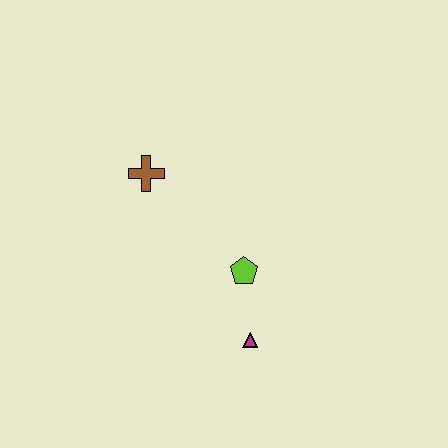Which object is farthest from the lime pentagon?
The brown cross is farthest from the lime pentagon.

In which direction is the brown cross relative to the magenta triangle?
The brown cross is above the magenta triangle.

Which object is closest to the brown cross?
The lime pentagon is closest to the brown cross.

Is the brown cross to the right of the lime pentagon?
No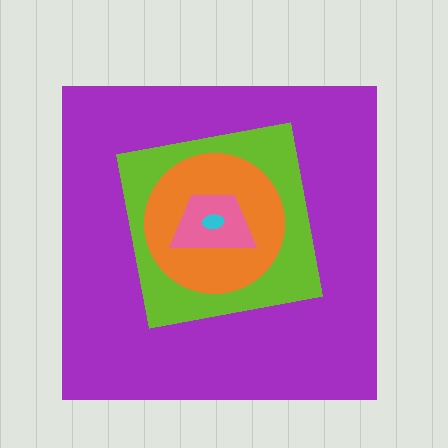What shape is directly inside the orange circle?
The pink trapezoid.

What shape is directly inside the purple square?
The lime square.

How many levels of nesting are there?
5.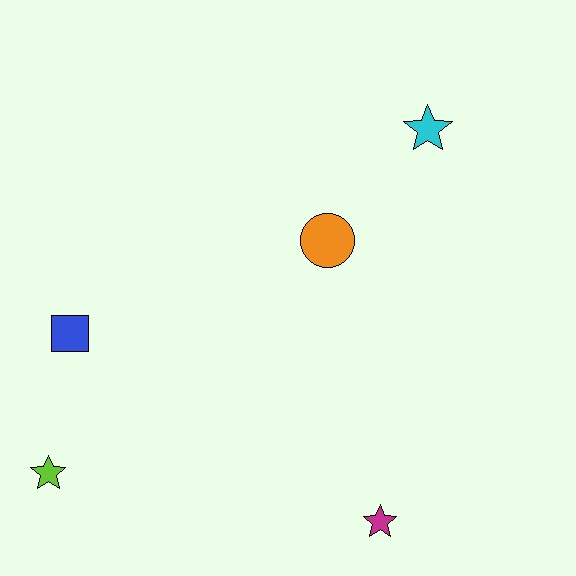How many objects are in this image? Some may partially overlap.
There are 5 objects.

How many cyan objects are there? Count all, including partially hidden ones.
There is 1 cyan object.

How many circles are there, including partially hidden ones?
There is 1 circle.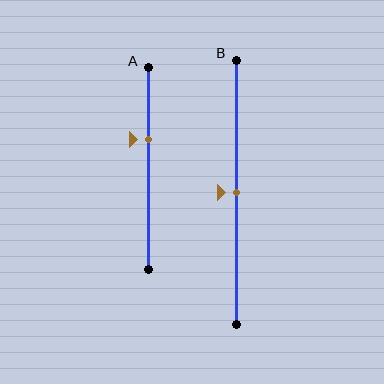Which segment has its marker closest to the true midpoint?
Segment B has its marker closest to the true midpoint.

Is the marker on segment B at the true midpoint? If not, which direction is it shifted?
Yes, the marker on segment B is at the true midpoint.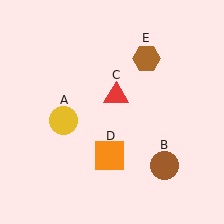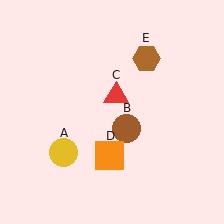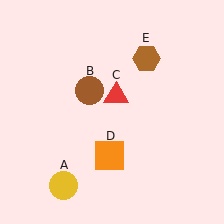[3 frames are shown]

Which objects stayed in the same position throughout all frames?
Red triangle (object C) and orange square (object D) and brown hexagon (object E) remained stationary.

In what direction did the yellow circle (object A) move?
The yellow circle (object A) moved down.